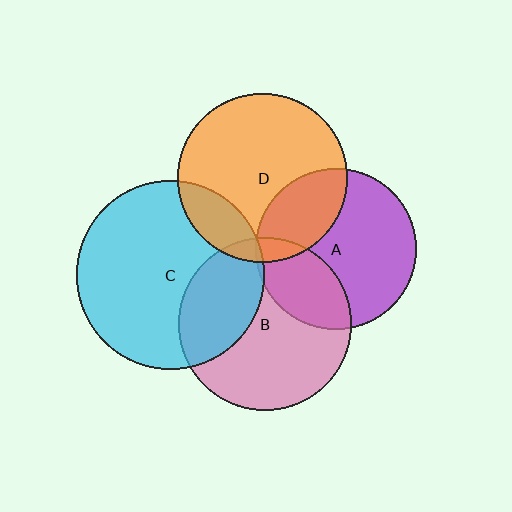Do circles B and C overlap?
Yes.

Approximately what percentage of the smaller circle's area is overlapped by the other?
Approximately 30%.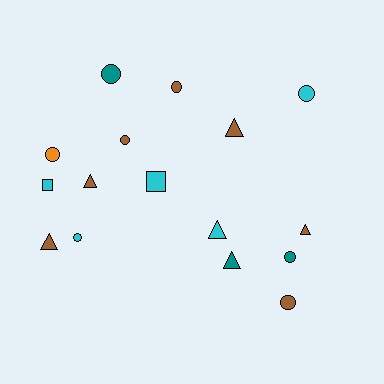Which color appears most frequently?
Brown, with 7 objects.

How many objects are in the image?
There are 16 objects.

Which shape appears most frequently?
Circle, with 8 objects.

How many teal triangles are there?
There is 1 teal triangle.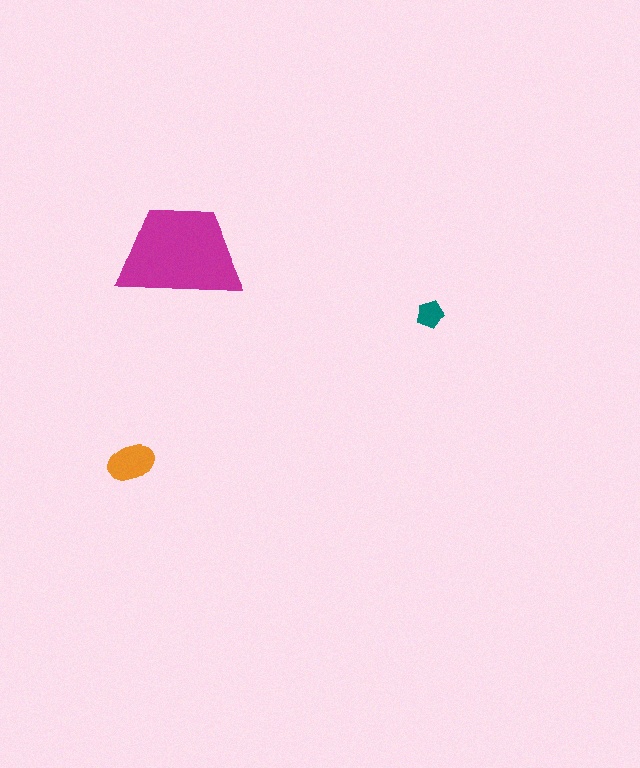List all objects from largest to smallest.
The magenta trapezoid, the orange ellipse, the teal pentagon.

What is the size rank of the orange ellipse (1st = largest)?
2nd.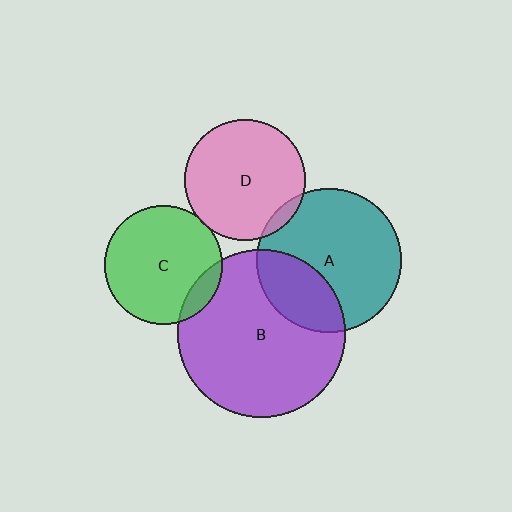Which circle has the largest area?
Circle B (purple).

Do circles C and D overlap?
Yes.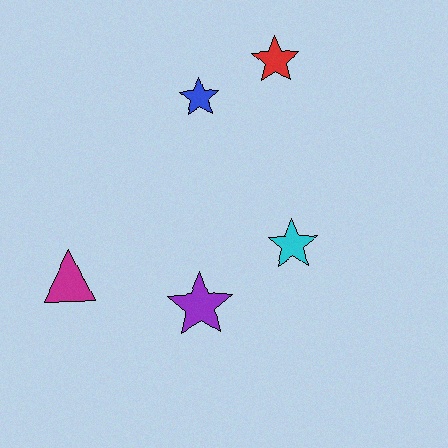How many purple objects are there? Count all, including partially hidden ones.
There is 1 purple object.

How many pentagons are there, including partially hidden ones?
There are no pentagons.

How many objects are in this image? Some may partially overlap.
There are 5 objects.